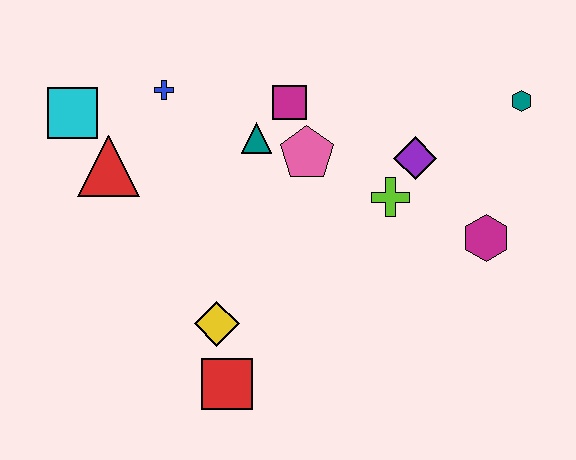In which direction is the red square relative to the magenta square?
The red square is below the magenta square.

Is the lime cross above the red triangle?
No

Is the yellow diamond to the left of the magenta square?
Yes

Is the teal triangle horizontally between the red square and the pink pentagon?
Yes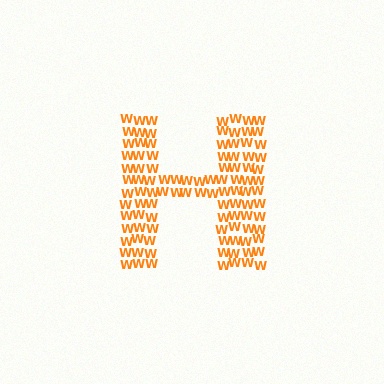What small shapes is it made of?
It is made of small letter W's.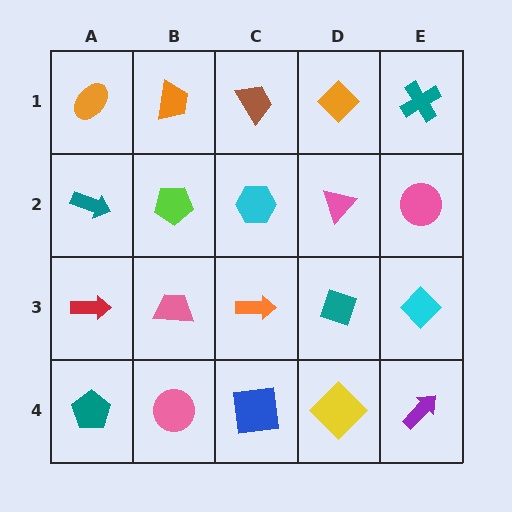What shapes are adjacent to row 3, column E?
A pink circle (row 2, column E), a purple arrow (row 4, column E), a teal diamond (row 3, column D).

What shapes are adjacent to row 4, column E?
A cyan diamond (row 3, column E), a yellow diamond (row 4, column D).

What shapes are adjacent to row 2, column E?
A teal cross (row 1, column E), a cyan diamond (row 3, column E), a pink triangle (row 2, column D).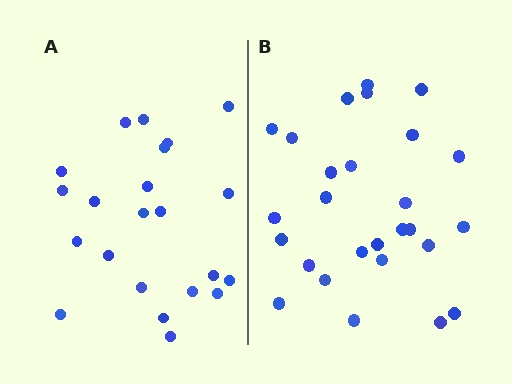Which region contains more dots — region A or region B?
Region B (the right region) has more dots.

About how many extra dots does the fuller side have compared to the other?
Region B has about 5 more dots than region A.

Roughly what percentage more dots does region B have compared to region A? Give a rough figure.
About 25% more.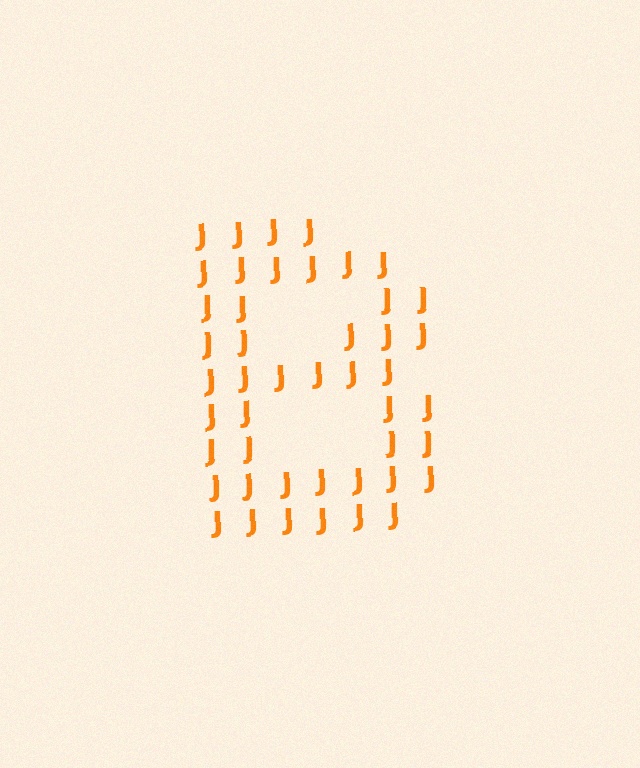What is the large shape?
The large shape is the letter B.